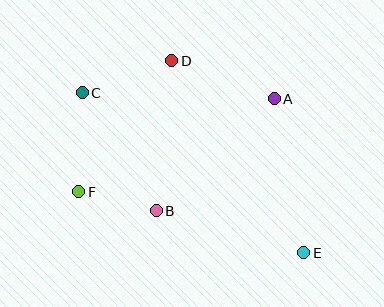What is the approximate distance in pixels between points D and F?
The distance between D and F is approximately 161 pixels.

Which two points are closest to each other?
Points B and F are closest to each other.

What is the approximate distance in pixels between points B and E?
The distance between B and E is approximately 153 pixels.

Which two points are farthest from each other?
Points C and E are farthest from each other.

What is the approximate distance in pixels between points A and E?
The distance between A and E is approximately 157 pixels.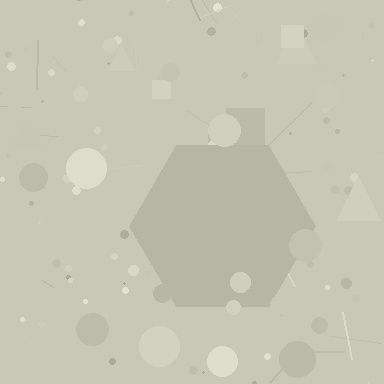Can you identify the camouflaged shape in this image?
The camouflaged shape is a hexagon.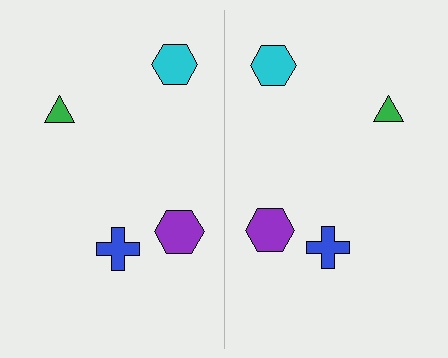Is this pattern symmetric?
Yes, this pattern has bilateral (reflection) symmetry.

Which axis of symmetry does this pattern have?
The pattern has a vertical axis of symmetry running through the center of the image.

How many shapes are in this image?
There are 8 shapes in this image.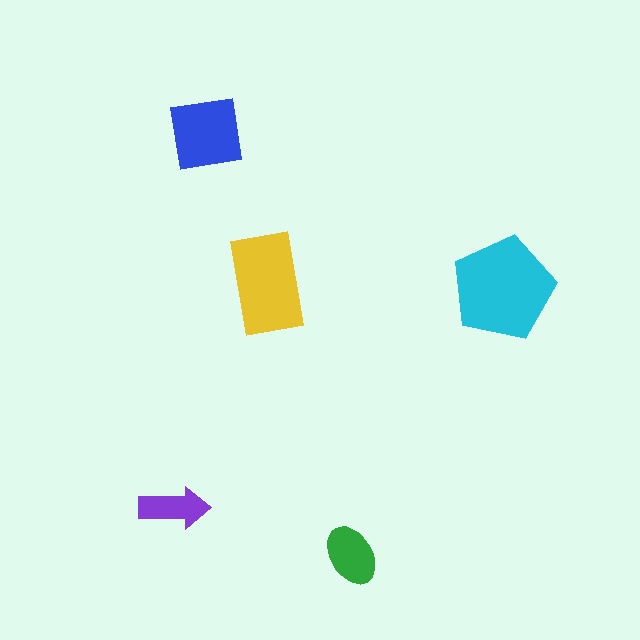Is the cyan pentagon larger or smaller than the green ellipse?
Larger.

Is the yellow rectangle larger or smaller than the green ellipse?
Larger.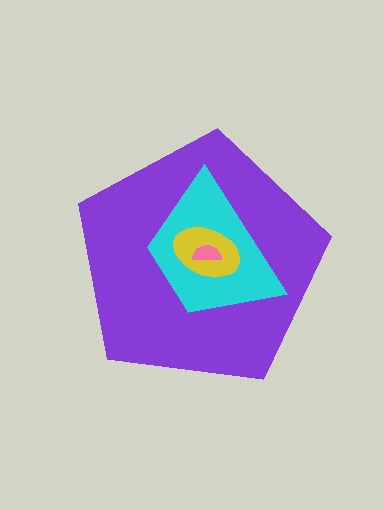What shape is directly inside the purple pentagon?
The cyan trapezoid.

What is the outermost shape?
The purple pentagon.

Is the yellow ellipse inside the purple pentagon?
Yes.